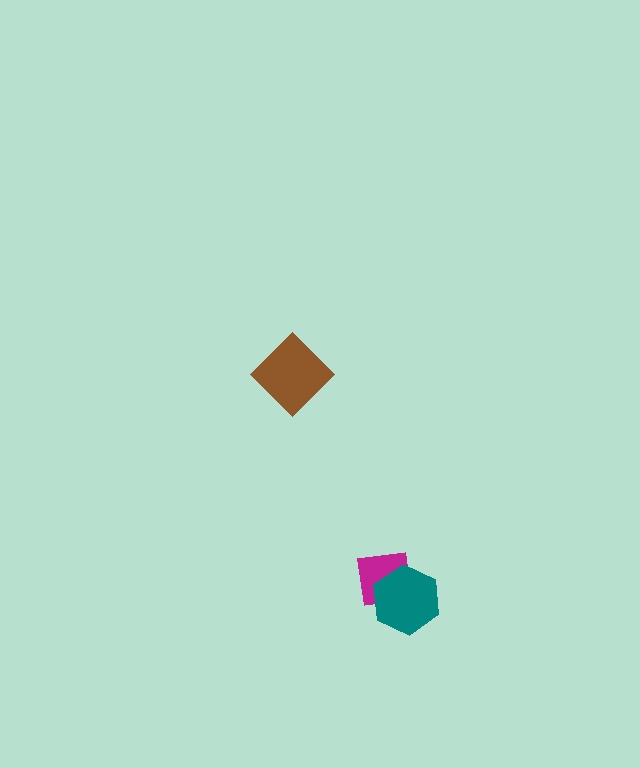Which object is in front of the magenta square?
The teal hexagon is in front of the magenta square.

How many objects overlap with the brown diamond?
0 objects overlap with the brown diamond.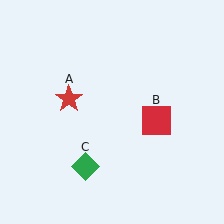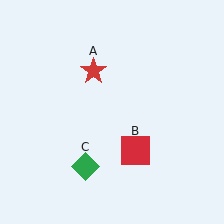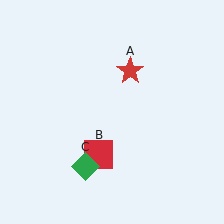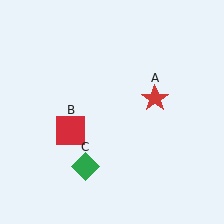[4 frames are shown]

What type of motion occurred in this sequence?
The red star (object A), red square (object B) rotated clockwise around the center of the scene.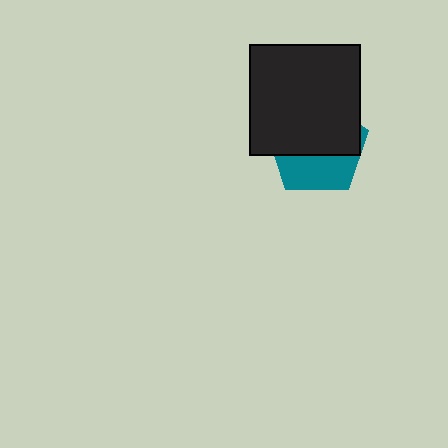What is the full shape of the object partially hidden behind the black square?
The partially hidden object is a teal pentagon.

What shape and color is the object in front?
The object in front is a black square.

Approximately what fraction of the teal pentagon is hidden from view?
Roughly 61% of the teal pentagon is hidden behind the black square.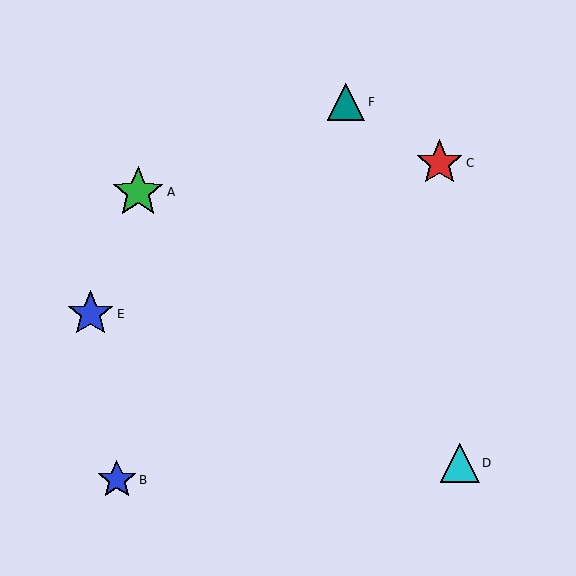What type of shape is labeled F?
Shape F is a teal triangle.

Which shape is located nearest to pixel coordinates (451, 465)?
The cyan triangle (labeled D) at (460, 463) is nearest to that location.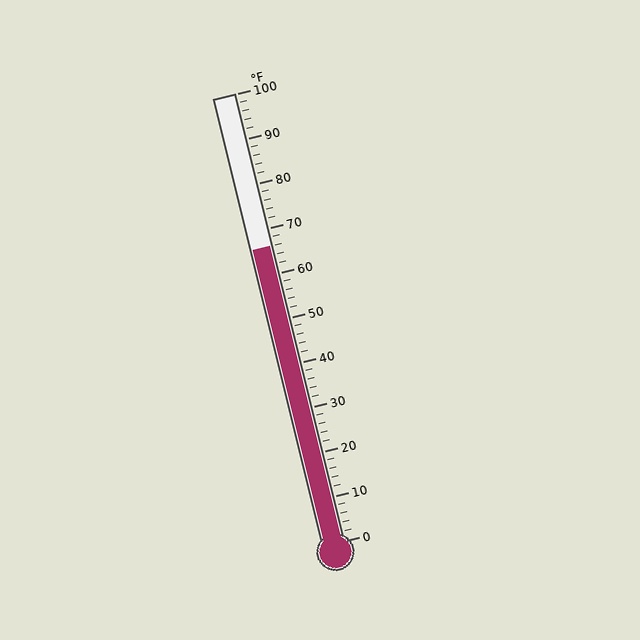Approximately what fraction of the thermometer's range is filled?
The thermometer is filled to approximately 65% of its range.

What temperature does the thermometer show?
The thermometer shows approximately 66°F.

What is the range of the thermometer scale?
The thermometer scale ranges from 0°F to 100°F.